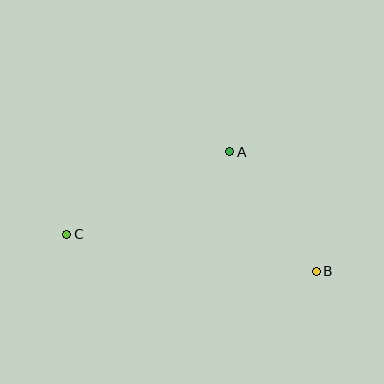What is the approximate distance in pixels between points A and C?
The distance between A and C is approximately 182 pixels.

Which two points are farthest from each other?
Points B and C are farthest from each other.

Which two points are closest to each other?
Points A and B are closest to each other.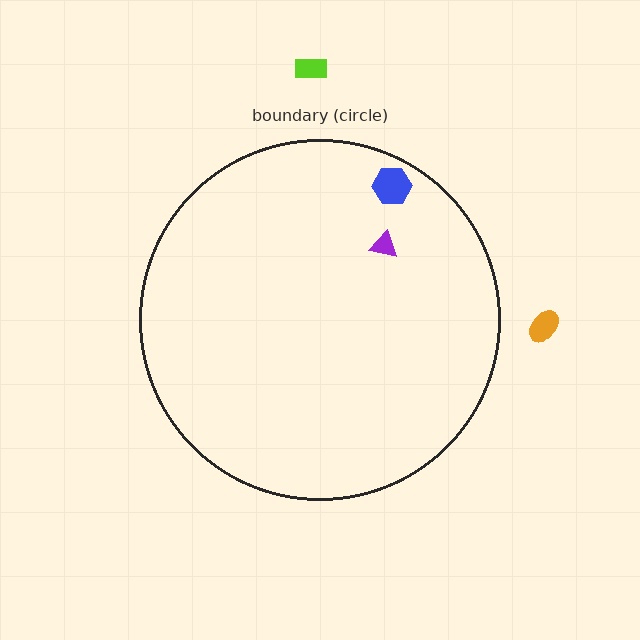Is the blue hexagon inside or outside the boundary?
Inside.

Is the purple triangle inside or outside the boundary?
Inside.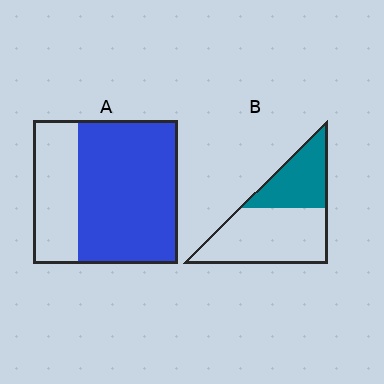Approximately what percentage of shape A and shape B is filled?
A is approximately 70% and B is approximately 35%.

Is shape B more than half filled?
No.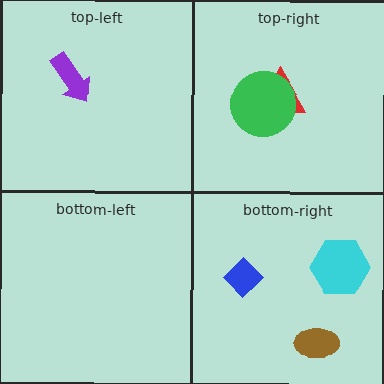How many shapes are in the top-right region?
2.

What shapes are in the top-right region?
The red triangle, the green circle.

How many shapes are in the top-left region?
1.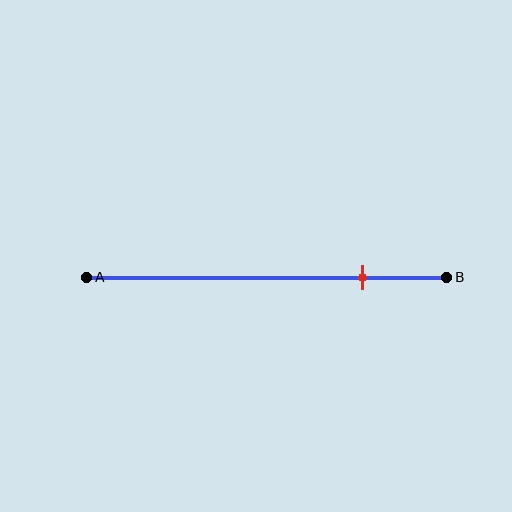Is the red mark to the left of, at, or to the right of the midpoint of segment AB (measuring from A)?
The red mark is to the right of the midpoint of segment AB.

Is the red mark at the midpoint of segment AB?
No, the mark is at about 75% from A, not at the 50% midpoint.